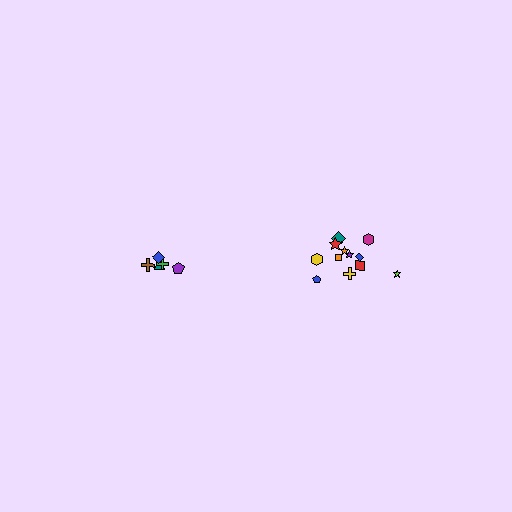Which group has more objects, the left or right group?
The right group.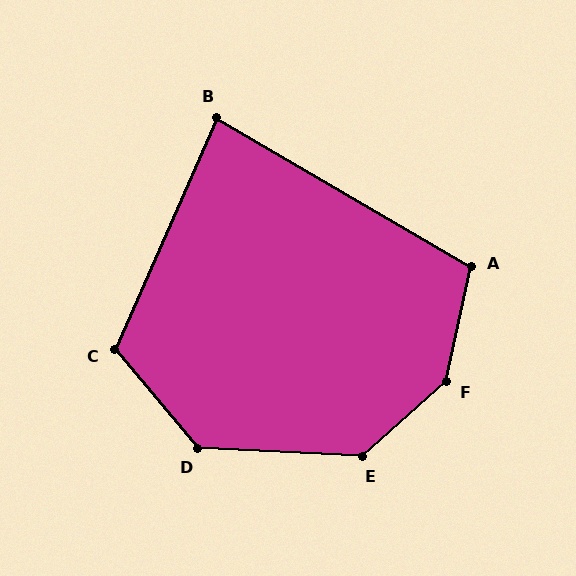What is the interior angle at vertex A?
Approximately 108 degrees (obtuse).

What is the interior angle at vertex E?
Approximately 136 degrees (obtuse).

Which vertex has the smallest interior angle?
B, at approximately 84 degrees.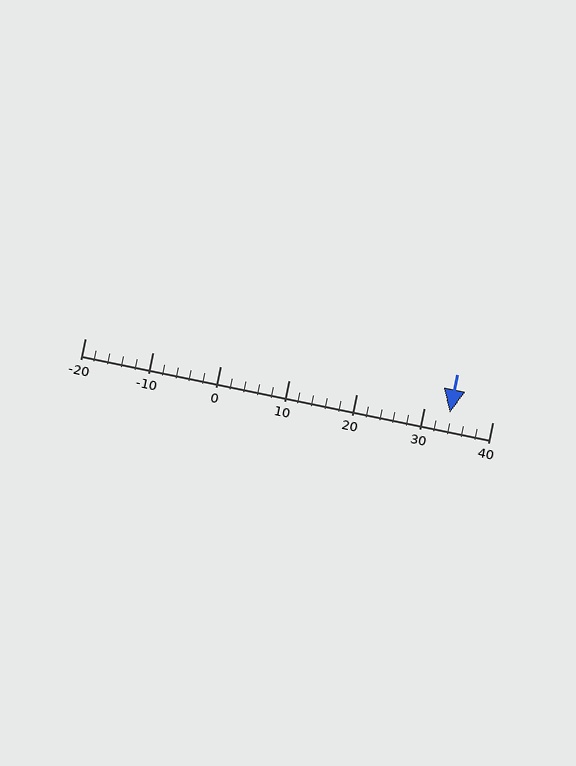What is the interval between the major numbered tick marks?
The major tick marks are spaced 10 units apart.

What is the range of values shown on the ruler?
The ruler shows values from -20 to 40.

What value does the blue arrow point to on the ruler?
The blue arrow points to approximately 34.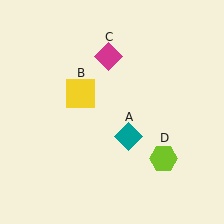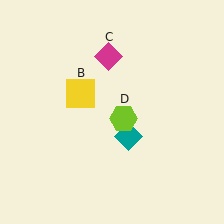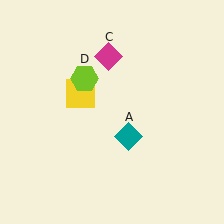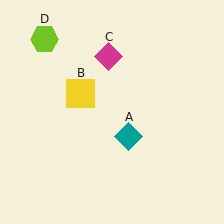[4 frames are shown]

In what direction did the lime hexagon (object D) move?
The lime hexagon (object D) moved up and to the left.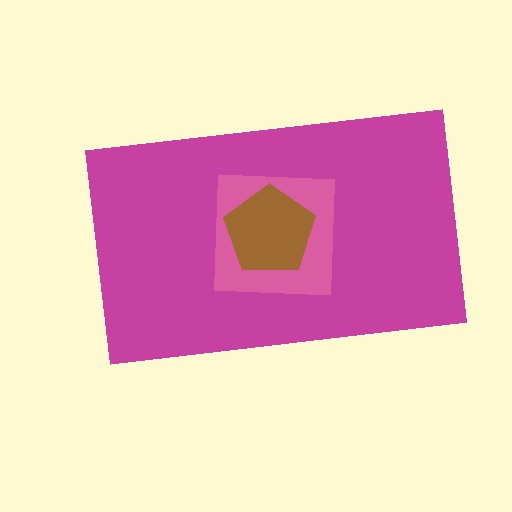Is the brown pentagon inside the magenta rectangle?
Yes.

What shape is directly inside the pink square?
The brown pentagon.